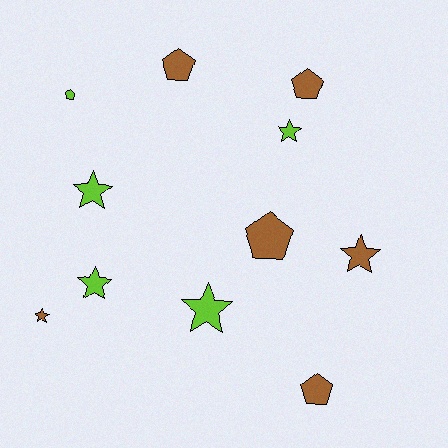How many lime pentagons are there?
There is 1 lime pentagon.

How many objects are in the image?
There are 11 objects.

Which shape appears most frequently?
Star, with 6 objects.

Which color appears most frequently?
Brown, with 6 objects.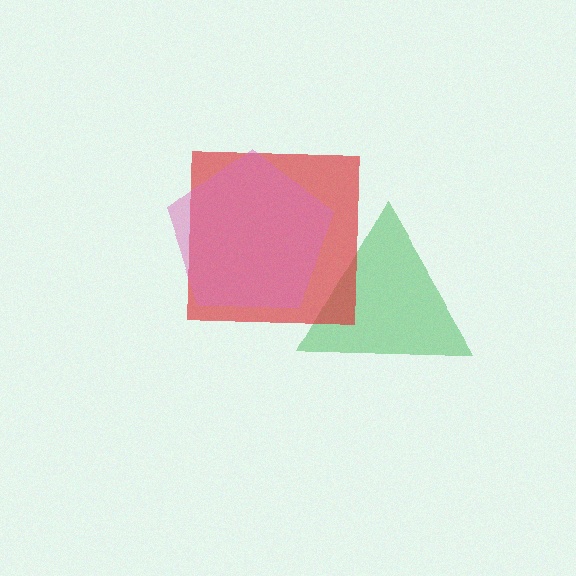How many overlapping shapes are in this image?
There are 3 overlapping shapes in the image.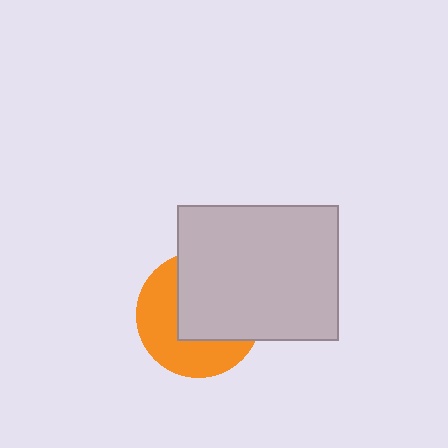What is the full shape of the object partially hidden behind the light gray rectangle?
The partially hidden object is an orange circle.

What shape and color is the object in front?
The object in front is a light gray rectangle.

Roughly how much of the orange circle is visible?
About half of it is visible (roughly 47%).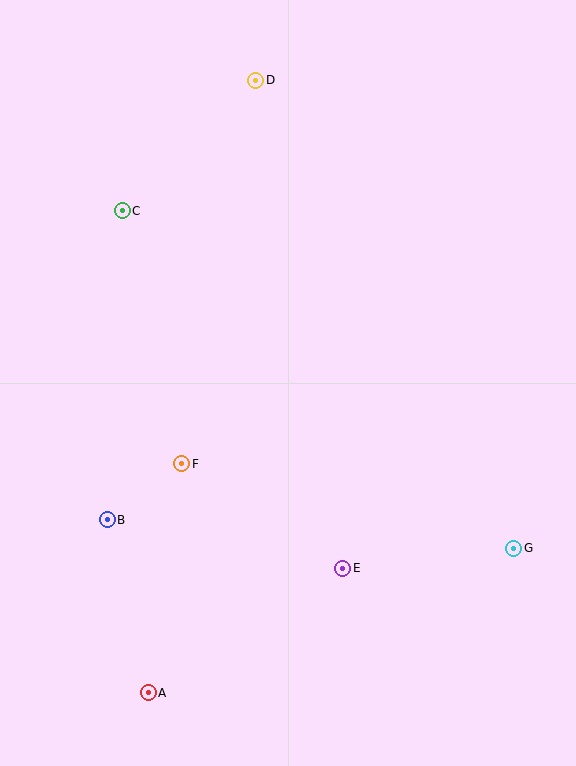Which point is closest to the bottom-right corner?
Point G is closest to the bottom-right corner.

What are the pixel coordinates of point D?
Point D is at (256, 80).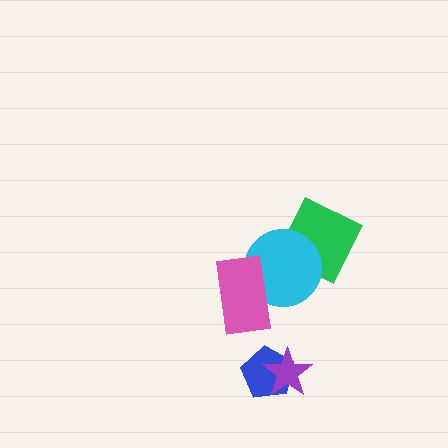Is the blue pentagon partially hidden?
Yes, it is partially covered by another shape.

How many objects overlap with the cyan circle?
2 objects overlap with the cyan circle.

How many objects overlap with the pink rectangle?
1 object overlaps with the pink rectangle.